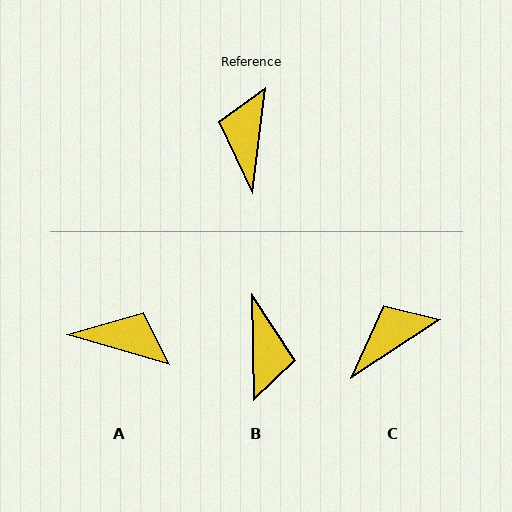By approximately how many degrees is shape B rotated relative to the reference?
Approximately 172 degrees clockwise.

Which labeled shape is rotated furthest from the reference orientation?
B, about 172 degrees away.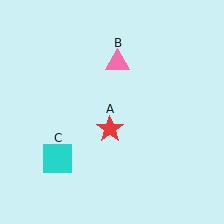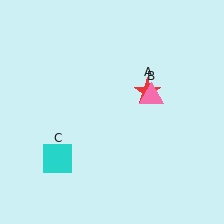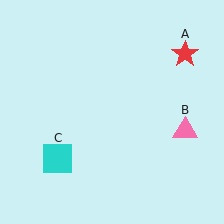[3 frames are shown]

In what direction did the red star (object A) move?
The red star (object A) moved up and to the right.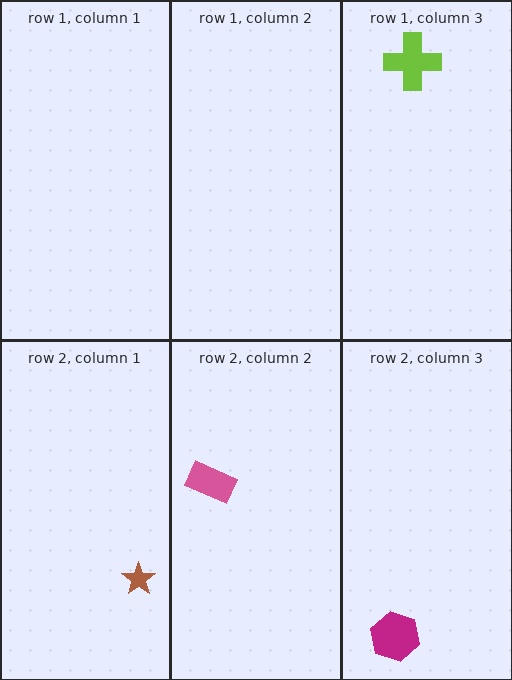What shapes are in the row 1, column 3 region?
The lime cross.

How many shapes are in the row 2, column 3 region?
1.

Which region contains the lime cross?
The row 1, column 3 region.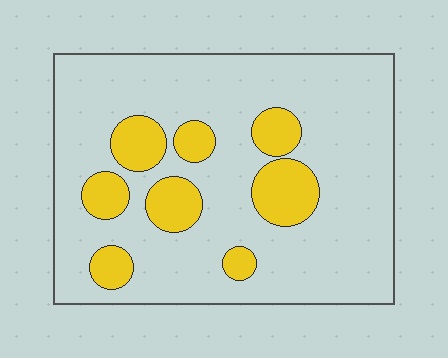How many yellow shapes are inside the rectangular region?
8.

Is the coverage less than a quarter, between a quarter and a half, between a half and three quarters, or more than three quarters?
Less than a quarter.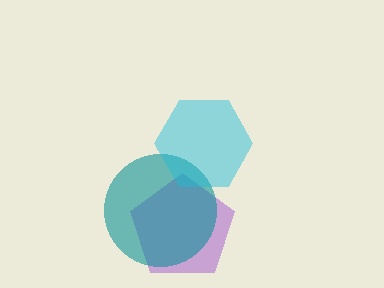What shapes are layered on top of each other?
The layered shapes are: a purple pentagon, a teal circle, a cyan hexagon.